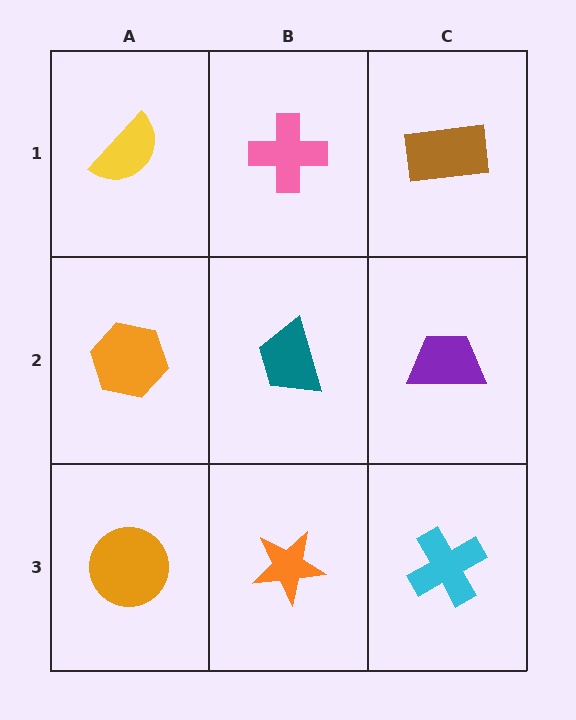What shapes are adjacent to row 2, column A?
A yellow semicircle (row 1, column A), an orange circle (row 3, column A), a teal trapezoid (row 2, column B).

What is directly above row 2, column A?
A yellow semicircle.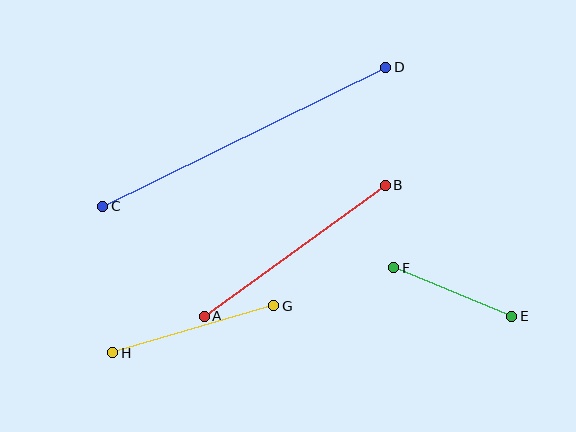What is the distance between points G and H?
The distance is approximately 168 pixels.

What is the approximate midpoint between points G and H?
The midpoint is at approximately (193, 329) pixels.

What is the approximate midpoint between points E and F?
The midpoint is at approximately (453, 292) pixels.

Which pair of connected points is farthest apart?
Points C and D are farthest apart.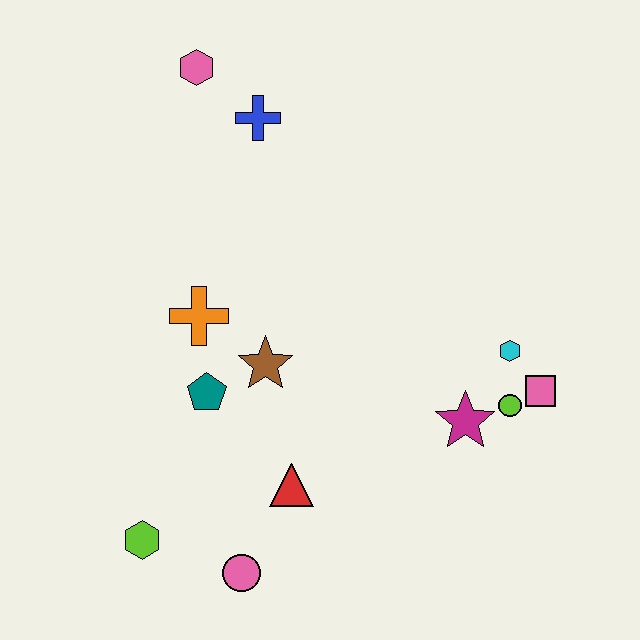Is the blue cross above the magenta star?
Yes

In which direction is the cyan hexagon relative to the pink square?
The cyan hexagon is above the pink square.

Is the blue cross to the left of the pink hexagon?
No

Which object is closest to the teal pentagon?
The brown star is closest to the teal pentagon.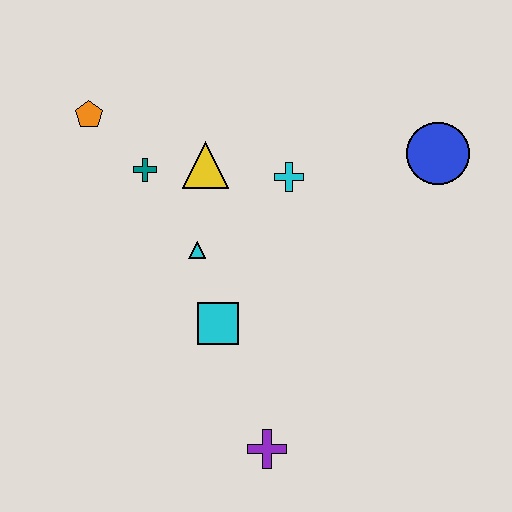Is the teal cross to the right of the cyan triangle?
No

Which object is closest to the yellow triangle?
The teal cross is closest to the yellow triangle.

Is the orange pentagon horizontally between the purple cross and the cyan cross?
No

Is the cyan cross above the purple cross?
Yes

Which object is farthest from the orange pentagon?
The purple cross is farthest from the orange pentagon.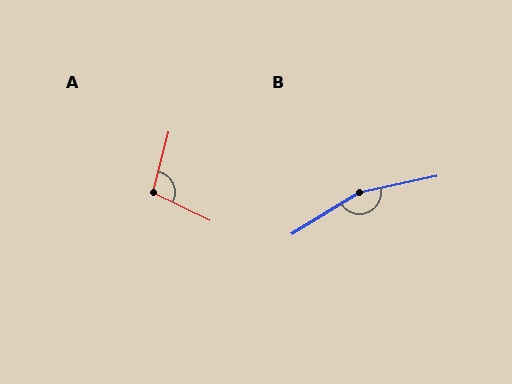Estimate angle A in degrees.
Approximately 101 degrees.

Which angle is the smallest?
A, at approximately 101 degrees.